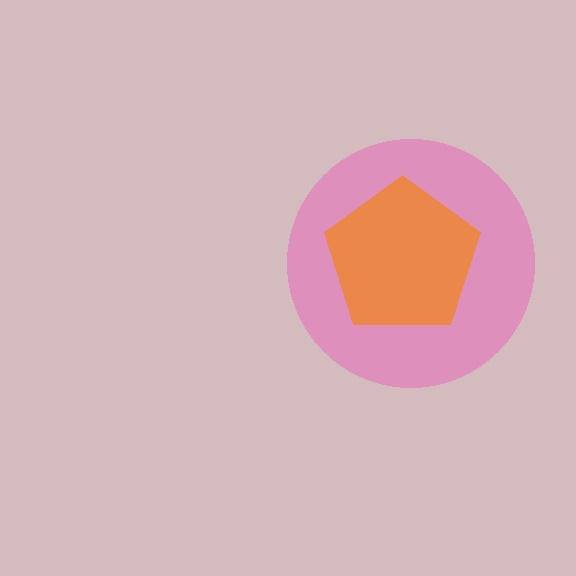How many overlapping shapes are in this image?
There are 2 overlapping shapes in the image.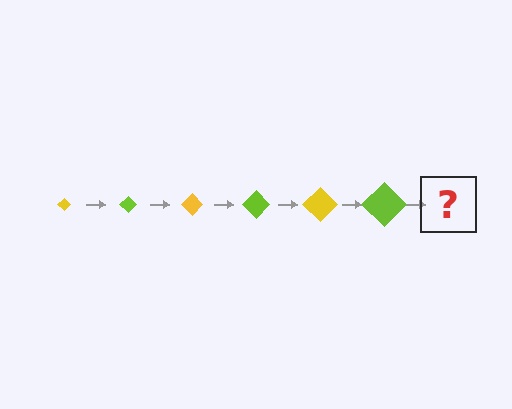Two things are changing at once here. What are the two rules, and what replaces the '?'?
The two rules are that the diamond grows larger each step and the color cycles through yellow and lime. The '?' should be a yellow diamond, larger than the previous one.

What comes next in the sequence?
The next element should be a yellow diamond, larger than the previous one.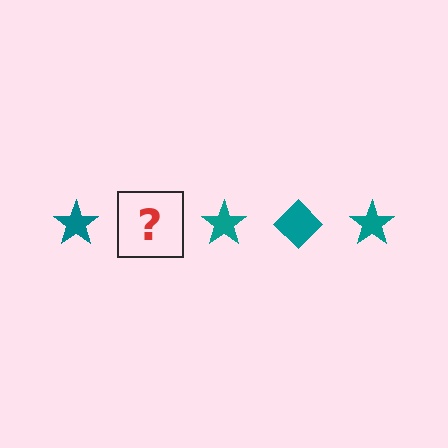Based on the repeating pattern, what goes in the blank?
The blank should be a teal diamond.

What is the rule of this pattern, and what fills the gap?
The rule is that the pattern cycles through star, diamond shapes in teal. The gap should be filled with a teal diamond.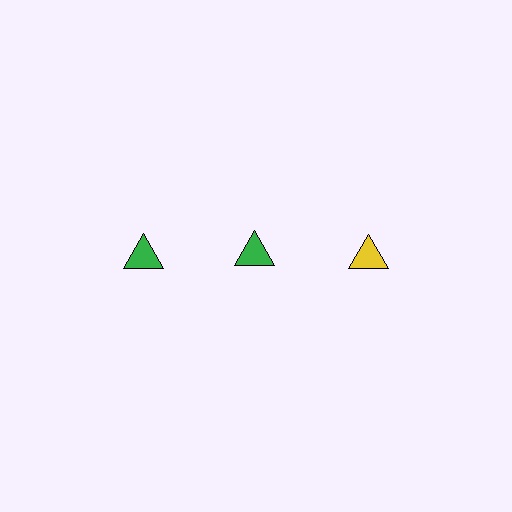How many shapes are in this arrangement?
There are 3 shapes arranged in a grid pattern.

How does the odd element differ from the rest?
It has a different color: yellow instead of green.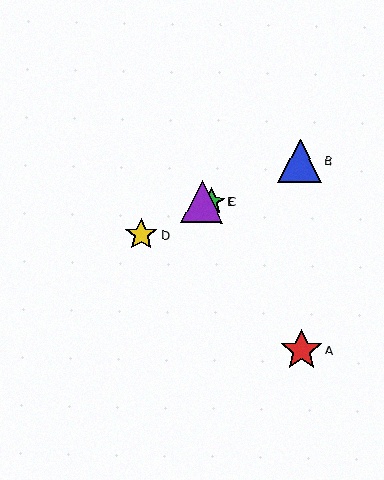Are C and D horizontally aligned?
No, C is at y≈202 and D is at y≈235.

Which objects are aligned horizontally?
Objects C, E are aligned horizontally.